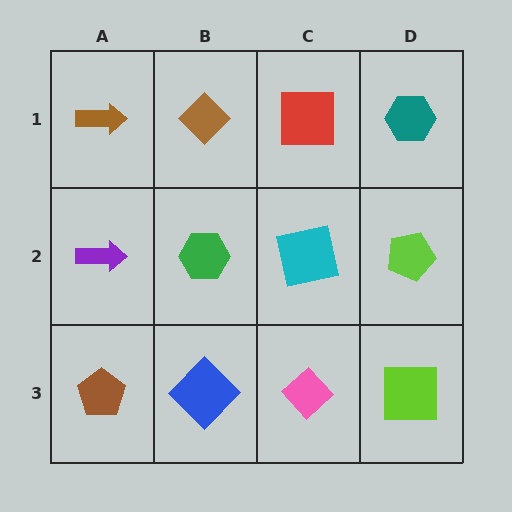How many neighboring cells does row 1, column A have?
2.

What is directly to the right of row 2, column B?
A cyan square.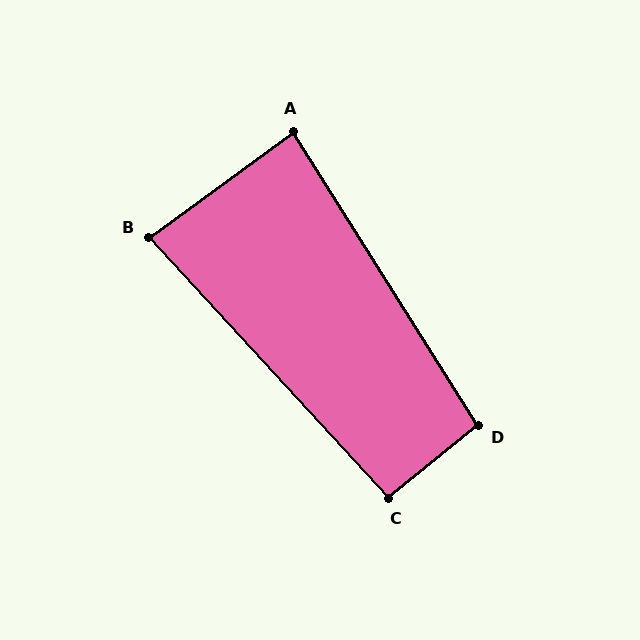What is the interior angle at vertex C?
Approximately 94 degrees (approximately right).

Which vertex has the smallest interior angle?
B, at approximately 84 degrees.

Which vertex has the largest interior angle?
D, at approximately 96 degrees.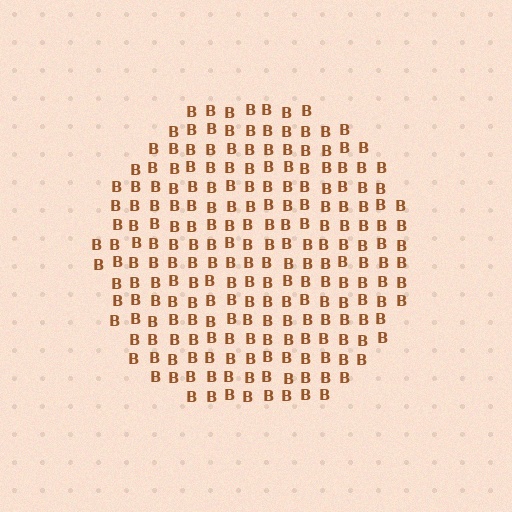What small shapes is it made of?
It is made of small letter B's.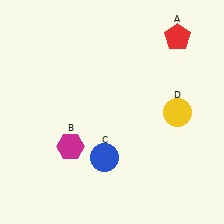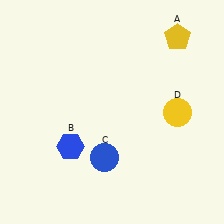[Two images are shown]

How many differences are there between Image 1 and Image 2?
There are 2 differences between the two images.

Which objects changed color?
A changed from red to yellow. B changed from magenta to blue.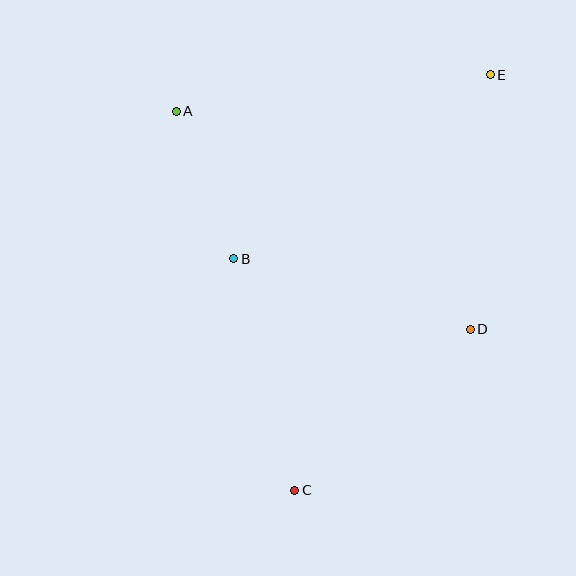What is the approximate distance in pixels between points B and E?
The distance between B and E is approximately 316 pixels.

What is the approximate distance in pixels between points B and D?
The distance between B and D is approximately 247 pixels.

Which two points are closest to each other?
Points A and B are closest to each other.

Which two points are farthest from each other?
Points C and E are farthest from each other.